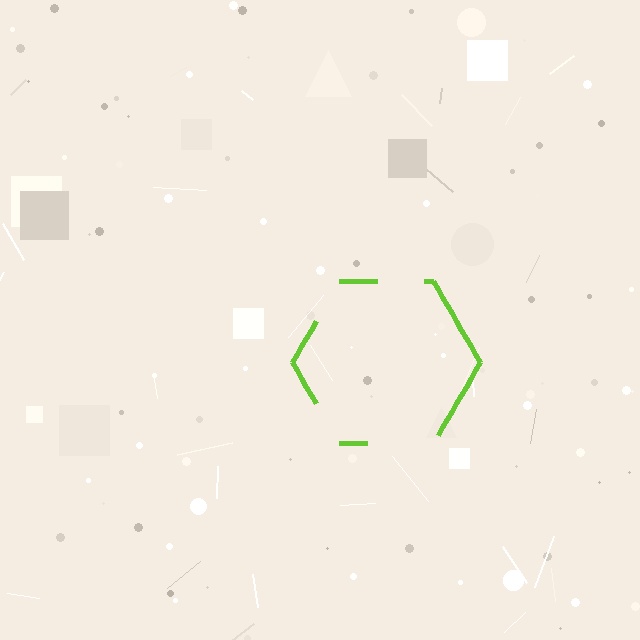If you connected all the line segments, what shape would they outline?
They would outline a hexagon.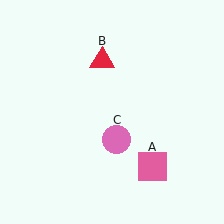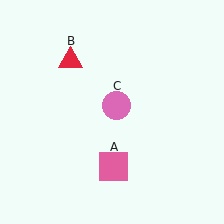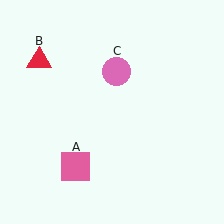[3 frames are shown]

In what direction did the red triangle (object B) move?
The red triangle (object B) moved left.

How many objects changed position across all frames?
3 objects changed position: pink square (object A), red triangle (object B), pink circle (object C).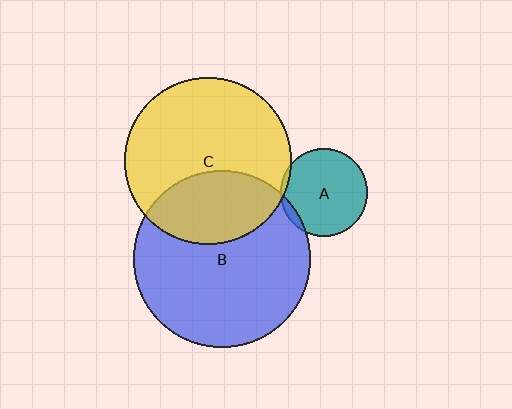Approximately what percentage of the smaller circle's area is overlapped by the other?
Approximately 35%.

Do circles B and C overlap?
Yes.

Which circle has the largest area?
Circle B (blue).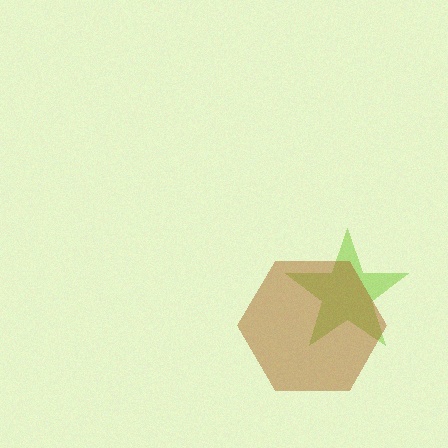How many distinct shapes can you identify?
There are 2 distinct shapes: a lime star, a brown hexagon.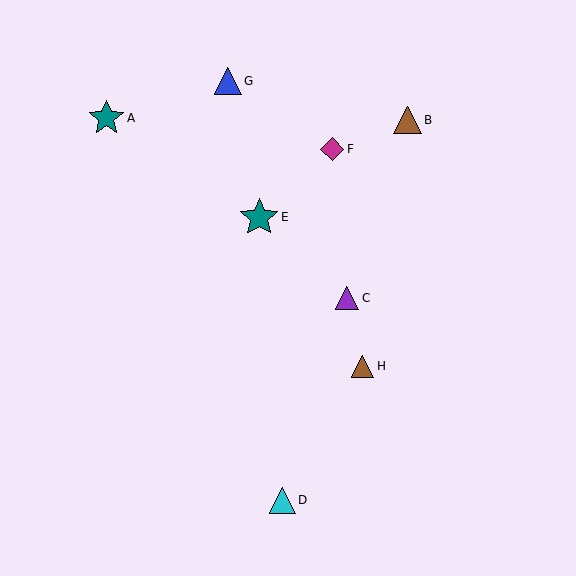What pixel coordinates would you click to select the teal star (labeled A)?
Click at (106, 118) to select the teal star A.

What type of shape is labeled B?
Shape B is a brown triangle.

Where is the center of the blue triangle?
The center of the blue triangle is at (228, 81).